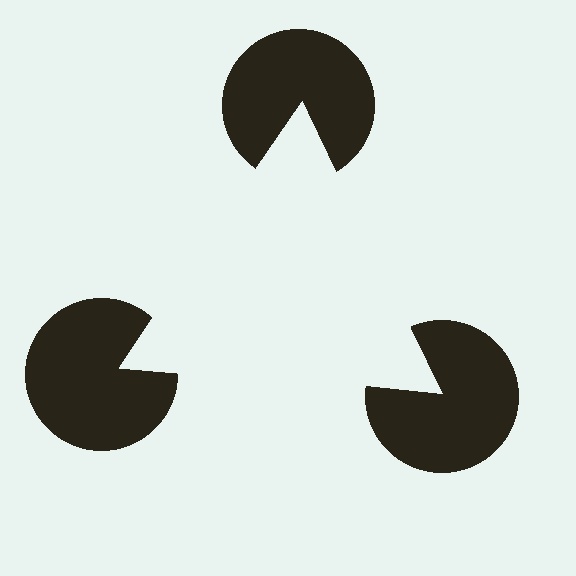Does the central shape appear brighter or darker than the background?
It typically appears slightly brighter than the background, even though no actual brightness change is drawn.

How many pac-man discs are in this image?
There are 3 — one at each vertex of the illusory triangle.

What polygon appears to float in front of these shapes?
An illusory triangle — its edges are inferred from the aligned wedge cuts in the pac-man discs, not physically drawn.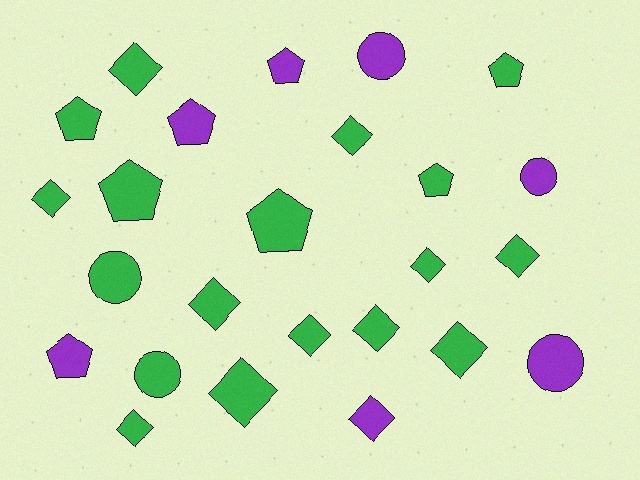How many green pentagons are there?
There are 5 green pentagons.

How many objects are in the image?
There are 25 objects.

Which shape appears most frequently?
Diamond, with 12 objects.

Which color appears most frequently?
Green, with 18 objects.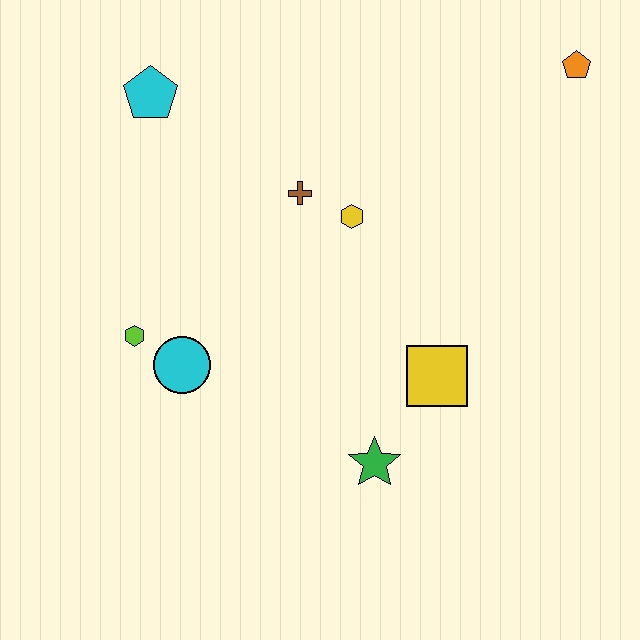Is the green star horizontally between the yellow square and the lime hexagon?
Yes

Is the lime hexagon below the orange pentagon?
Yes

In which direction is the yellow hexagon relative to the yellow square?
The yellow hexagon is above the yellow square.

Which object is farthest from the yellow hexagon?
The orange pentagon is farthest from the yellow hexagon.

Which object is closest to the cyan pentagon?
The brown cross is closest to the cyan pentagon.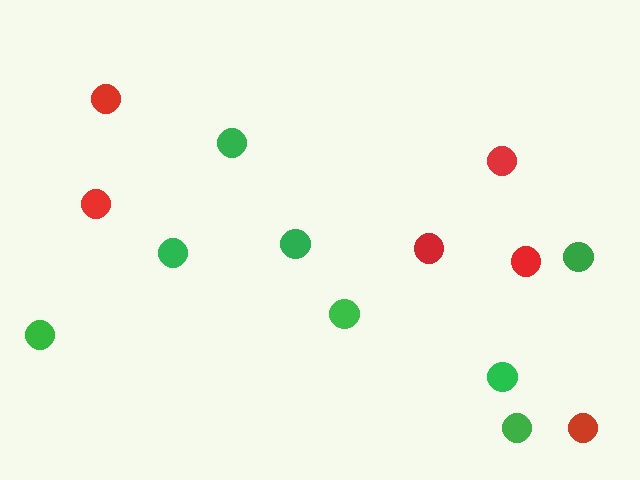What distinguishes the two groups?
There are 2 groups: one group of red circles (6) and one group of green circles (8).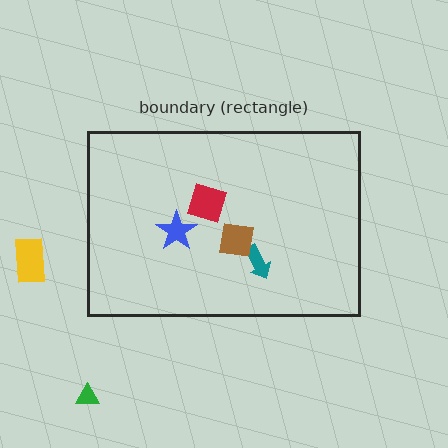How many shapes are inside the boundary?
4 inside, 2 outside.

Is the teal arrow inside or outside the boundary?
Inside.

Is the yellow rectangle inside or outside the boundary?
Outside.